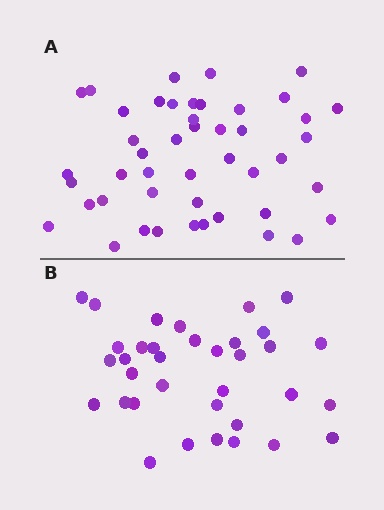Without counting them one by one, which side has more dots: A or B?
Region A (the top region) has more dots.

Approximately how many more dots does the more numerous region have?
Region A has roughly 12 or so more dots than region B.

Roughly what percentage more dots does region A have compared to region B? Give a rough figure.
About 30% more.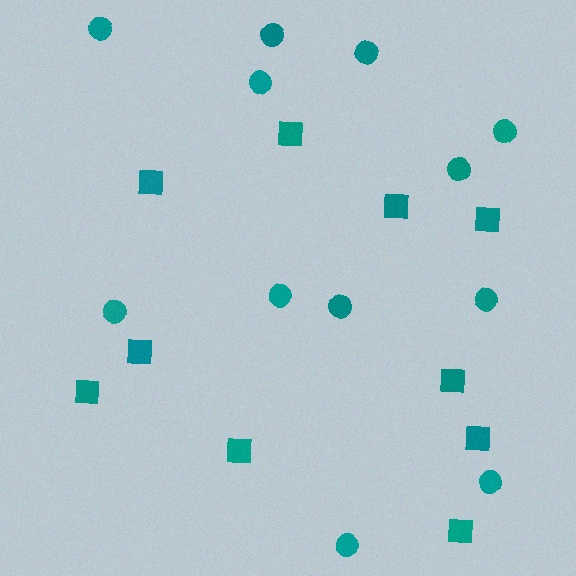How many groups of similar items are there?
There are 2 groups: one group of circles (12) and one group of squares (10).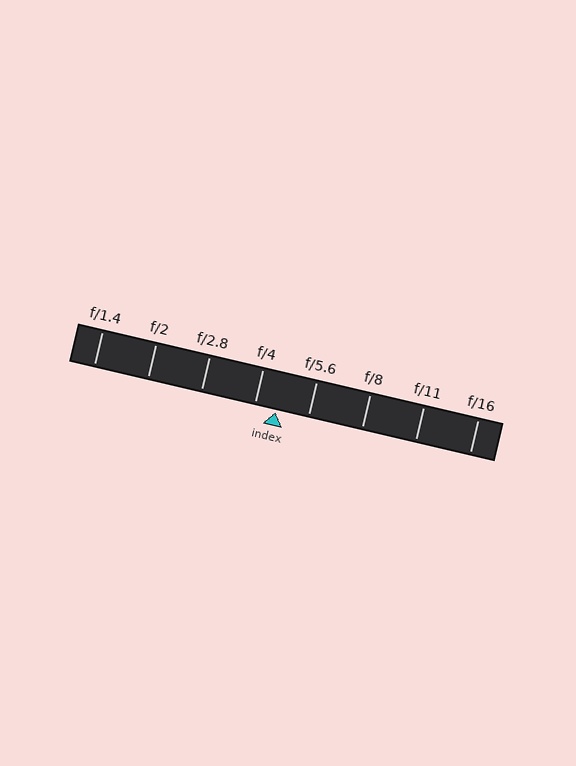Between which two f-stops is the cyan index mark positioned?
The index mark is between f/4 and f/5.6.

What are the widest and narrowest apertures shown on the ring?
The widest aperture shown is f/1.4 and the narrowest is f/16.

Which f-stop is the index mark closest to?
The index mark is closest to f/4.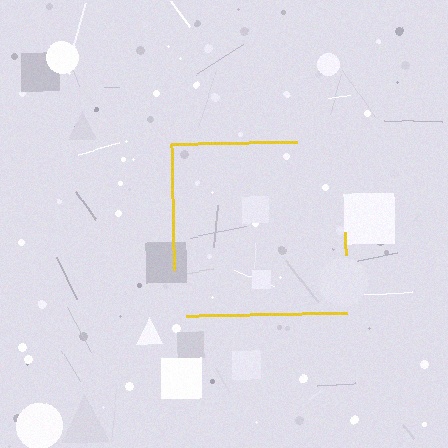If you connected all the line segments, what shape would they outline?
They would outline a square.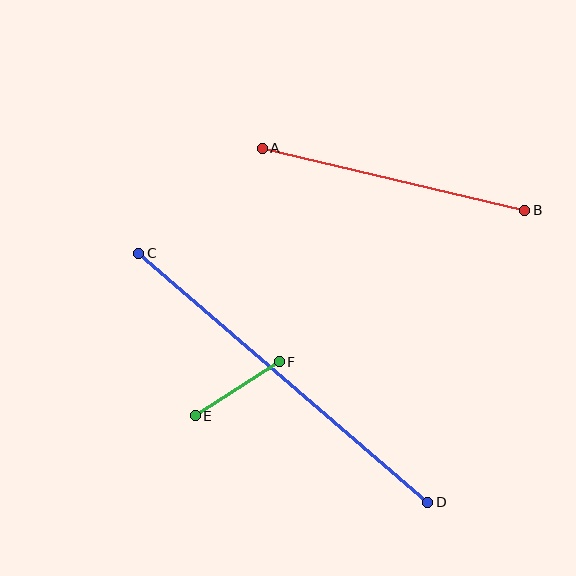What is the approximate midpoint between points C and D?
The midpoint is at approximately (283, 378) pixels.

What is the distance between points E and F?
The distance is approximately 100 pixels.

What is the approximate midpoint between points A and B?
The midpoint is at approximately (393, 179) pixels.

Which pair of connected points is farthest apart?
Points C and D are farthest apart.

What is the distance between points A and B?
The distance is approximately 269 pixels.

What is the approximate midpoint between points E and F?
The midpoint is at approximately (237, 389) pixels.